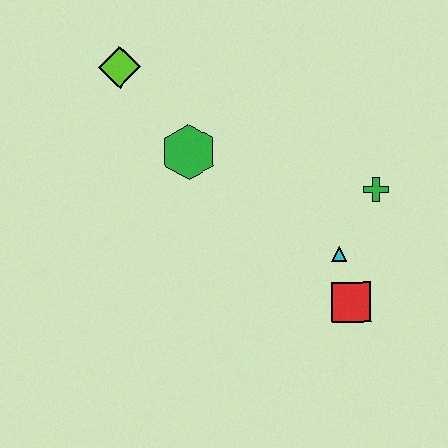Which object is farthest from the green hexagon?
The red square is farthest from the green hexagon.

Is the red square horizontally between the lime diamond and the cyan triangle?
No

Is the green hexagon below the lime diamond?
Yes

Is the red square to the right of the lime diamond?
Yes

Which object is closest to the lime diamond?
The green hexagon is closest to the lime diamond.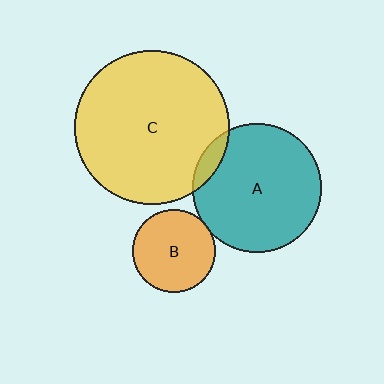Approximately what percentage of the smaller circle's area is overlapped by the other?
Approximately 10%.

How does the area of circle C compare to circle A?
Approximately 1.4 times.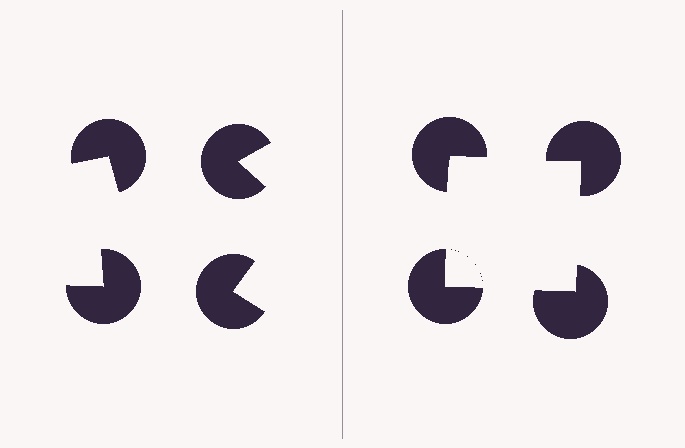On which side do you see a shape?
An illusory square appears on the right side. On the left side the wedge cuts are rotated, so no coherent shape forms.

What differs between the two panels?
The pac-man discs are positioned identically on both sides; only the wedge orientations differ. On the right they align to a square; on the left they are misaligned.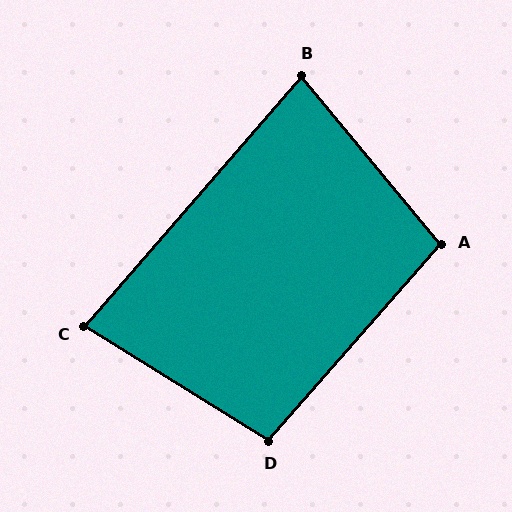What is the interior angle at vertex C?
Approximately 81 degrees (acute).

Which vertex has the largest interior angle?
D, at approximately 99 degrees.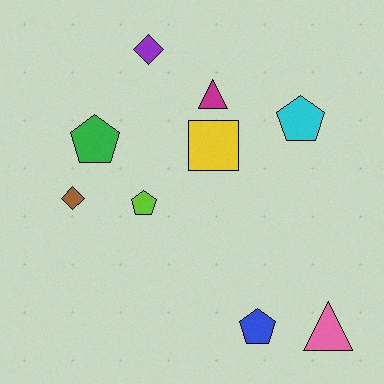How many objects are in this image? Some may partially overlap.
There are 9 objects.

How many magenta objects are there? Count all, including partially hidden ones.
There is 1 magenta object.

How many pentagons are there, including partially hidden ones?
There are 4 pentagons.